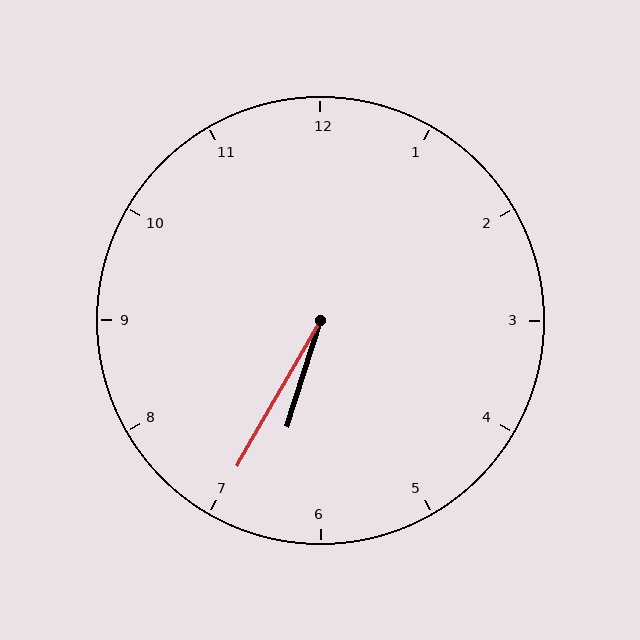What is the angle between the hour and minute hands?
Approximately 12 degrees.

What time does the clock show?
6:35.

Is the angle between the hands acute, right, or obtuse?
It is acute.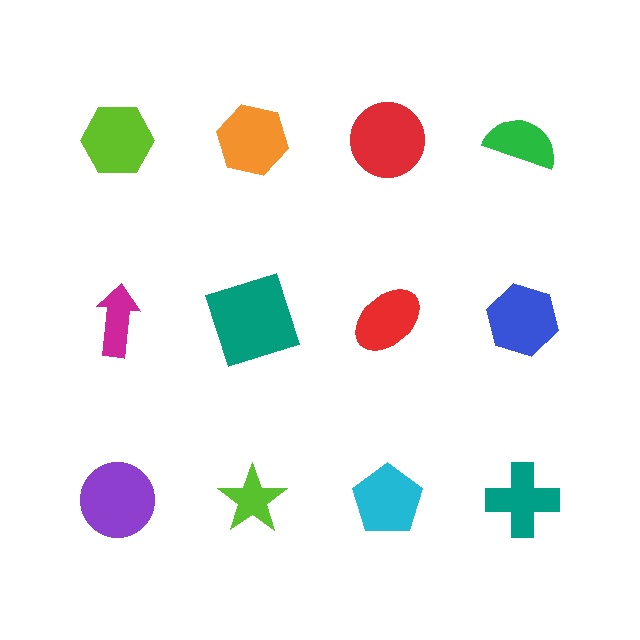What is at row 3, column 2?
A lime star.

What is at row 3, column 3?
A cyan pentagon.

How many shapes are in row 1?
4 shapes.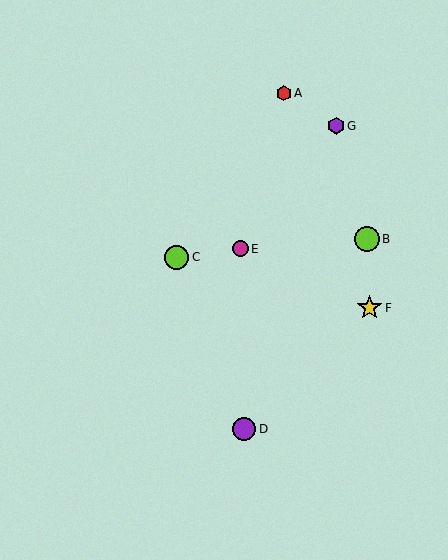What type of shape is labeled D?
Shape D is a purple circle.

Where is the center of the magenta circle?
The center of the magenta circle is at (241, 249).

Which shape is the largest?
The lime circle (labeled B) is the largest.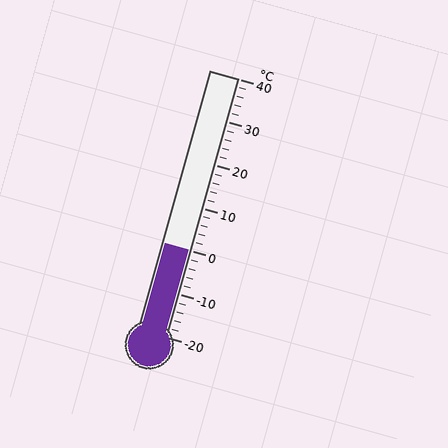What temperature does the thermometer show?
The thermometer shows approximately 0°C.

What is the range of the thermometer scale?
The thermometer scale ranges from -20°C to 40°C.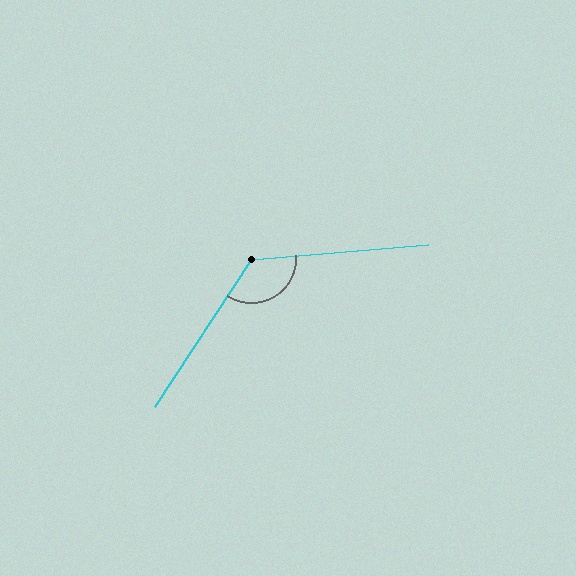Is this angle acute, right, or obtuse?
It is obtuse.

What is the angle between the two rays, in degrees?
Approximately 128 degrees.